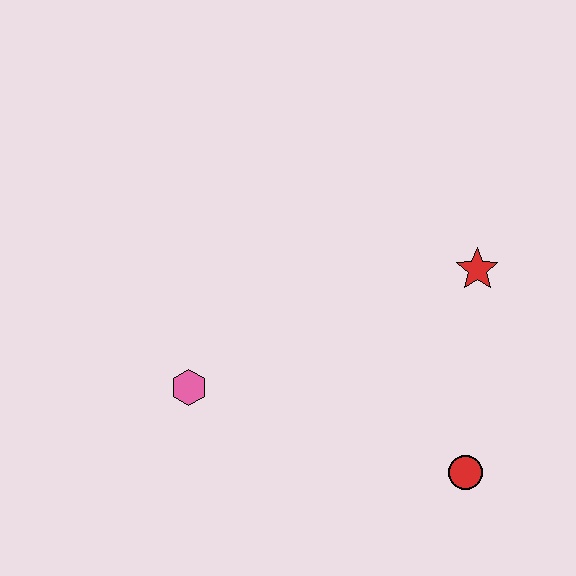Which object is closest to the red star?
The red circle is closest to the red star.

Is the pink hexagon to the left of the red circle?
Yes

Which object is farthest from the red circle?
The pink hexagon is farthest from the red circle.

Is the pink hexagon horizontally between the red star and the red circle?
No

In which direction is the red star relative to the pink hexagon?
The red star is to the right of the pink hexagon.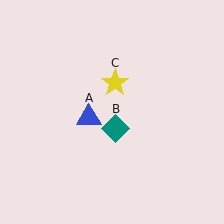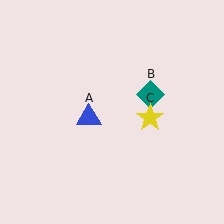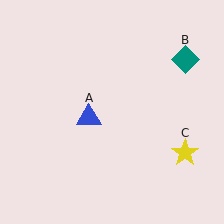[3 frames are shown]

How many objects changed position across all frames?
2 objects changed position: teal diamond (object B), yellow star (object C).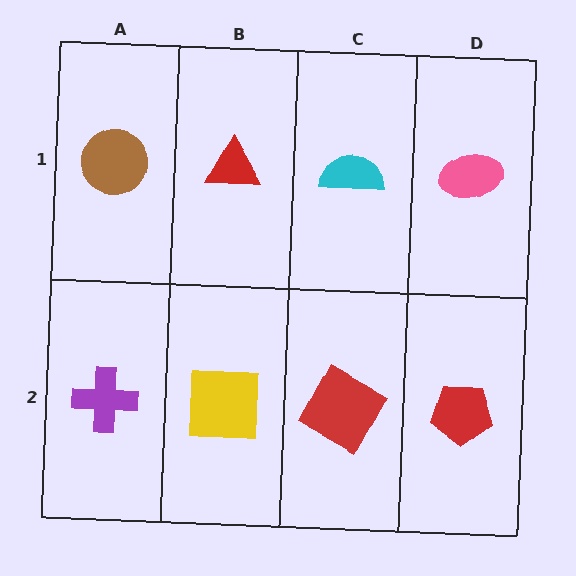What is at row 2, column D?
A red pentagon.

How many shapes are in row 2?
4 shapes.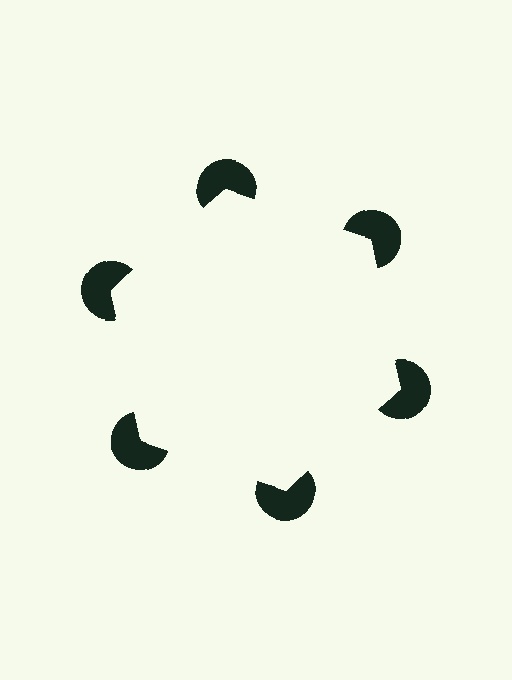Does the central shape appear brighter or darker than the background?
It typically appears slightly brighter than the background, even though no actual brightness change is drawn.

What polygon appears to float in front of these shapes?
An illusory hexagon — its edges are inferred from the aligned wedge cuts in the pac-man discs, not physically drawn.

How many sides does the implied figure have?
6 sides.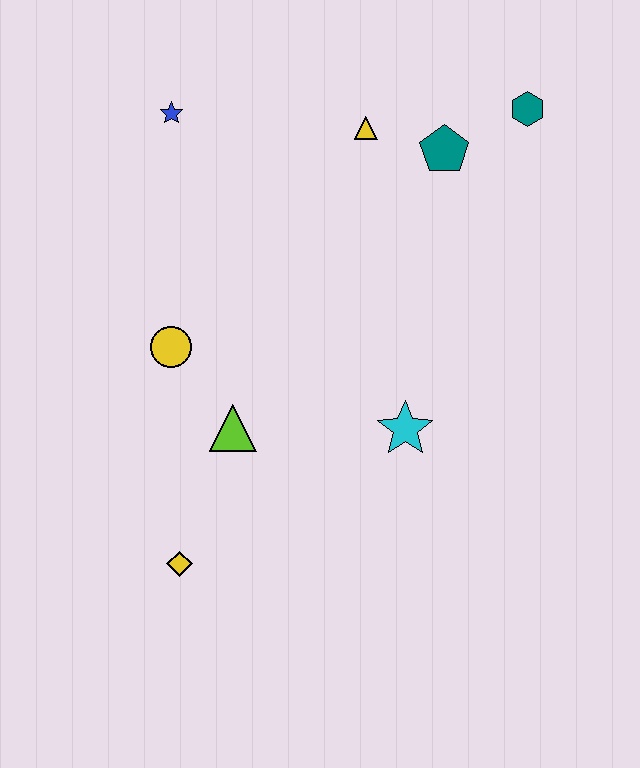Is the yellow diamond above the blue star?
No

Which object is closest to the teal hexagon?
The teal pentagon is closest to the teal hexagon.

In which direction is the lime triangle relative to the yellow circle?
The lime triangle is below the yellow circle.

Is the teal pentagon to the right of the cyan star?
Yes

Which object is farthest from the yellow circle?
The teal hexagon is farthest from the yellow circle.